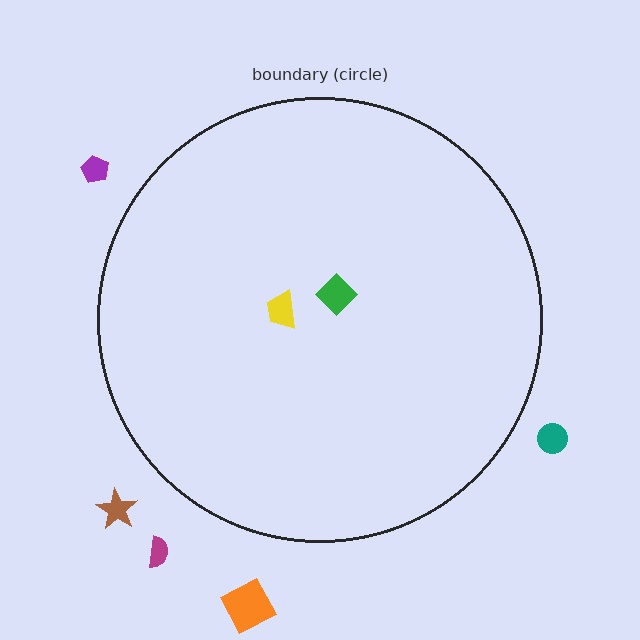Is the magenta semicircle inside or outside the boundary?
Outside.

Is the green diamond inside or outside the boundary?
Inside.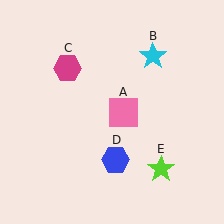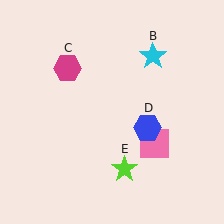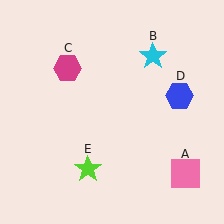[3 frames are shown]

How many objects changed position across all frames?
3 objects changed position: pink square (object A), blue hexagon (object D), lime star (object E).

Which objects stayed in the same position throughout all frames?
Cyan star (object B) and magenta hexagon (object C) remained stationary.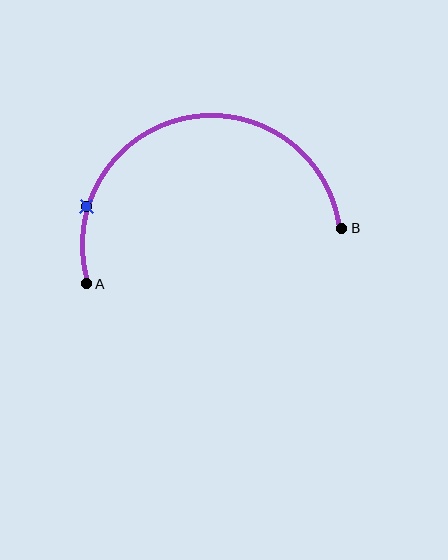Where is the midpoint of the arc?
The arc midpoint is the point on the curve farthest from the straight line joining A and B. It sits above that line.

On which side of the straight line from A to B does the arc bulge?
The arc bulges above the straight line connecting A and B.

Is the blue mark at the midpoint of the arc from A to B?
No. The blue mark lies on the arc but is closer to endpoint A. The arc midpoint would be at the point on the curve equidistant along the arc from both A and B.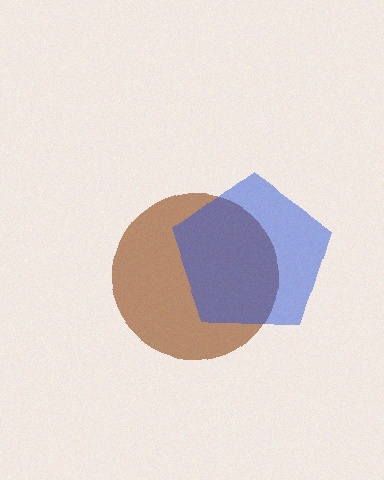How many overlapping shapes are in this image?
There are 2 overlapping shapes in the image.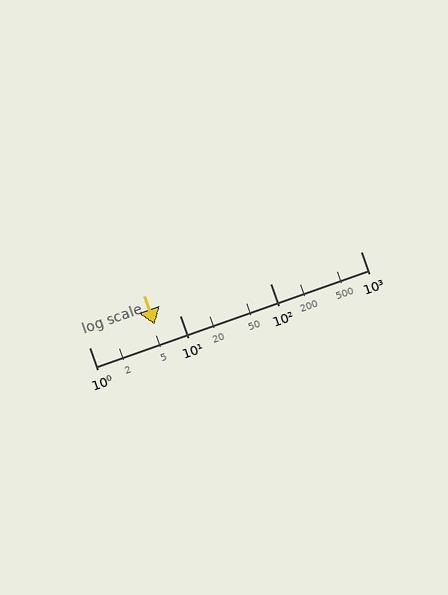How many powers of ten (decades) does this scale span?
The scale spans 3 decades, from 1 to 1000.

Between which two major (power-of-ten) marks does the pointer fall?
The pointer is between 1 and 10.